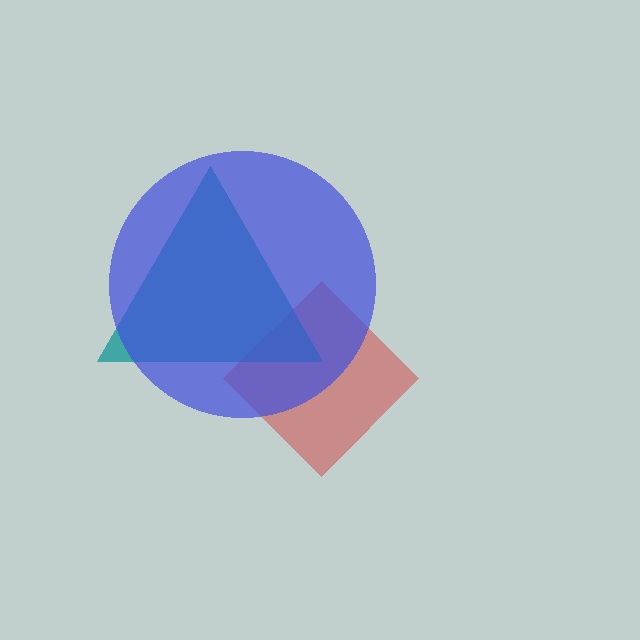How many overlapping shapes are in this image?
There are 3 overlapping shapes in the image.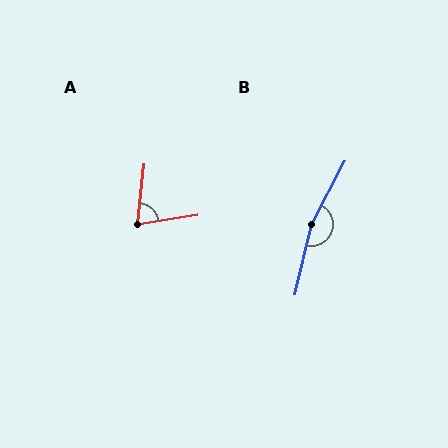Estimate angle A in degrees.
Approximately 75 degrees.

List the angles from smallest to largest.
A (75°), B (166°).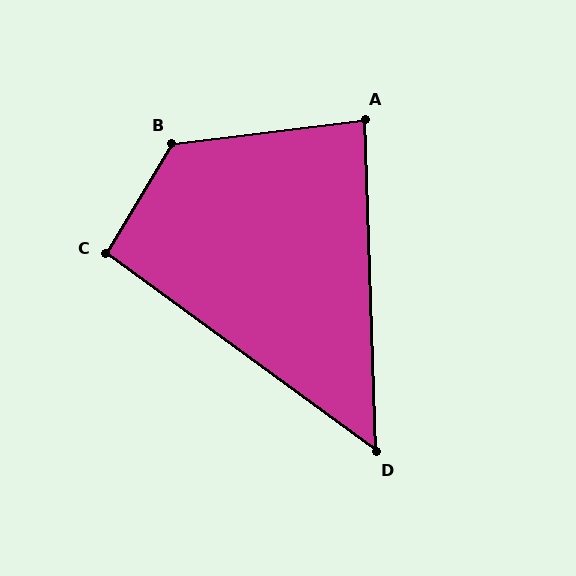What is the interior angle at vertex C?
Approximately 95 degrees (obtuse).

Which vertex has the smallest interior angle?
D, at approximately 52 degrees.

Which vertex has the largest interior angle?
B, at approximately 128 degrees.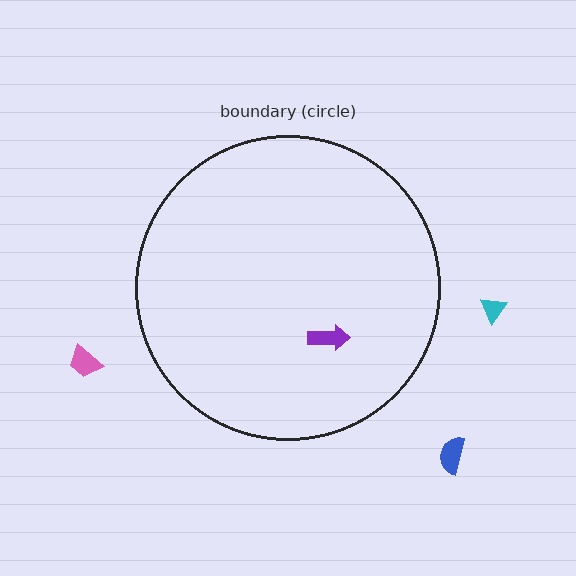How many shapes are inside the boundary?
1 inside, 3 outside.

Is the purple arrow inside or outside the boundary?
Inside.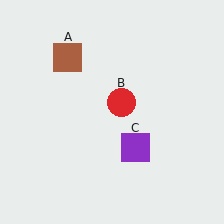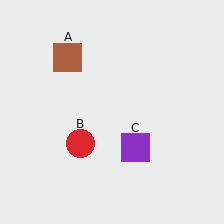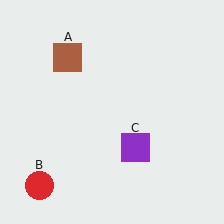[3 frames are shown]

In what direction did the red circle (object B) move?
The red circle (object B) moved down and to the left.